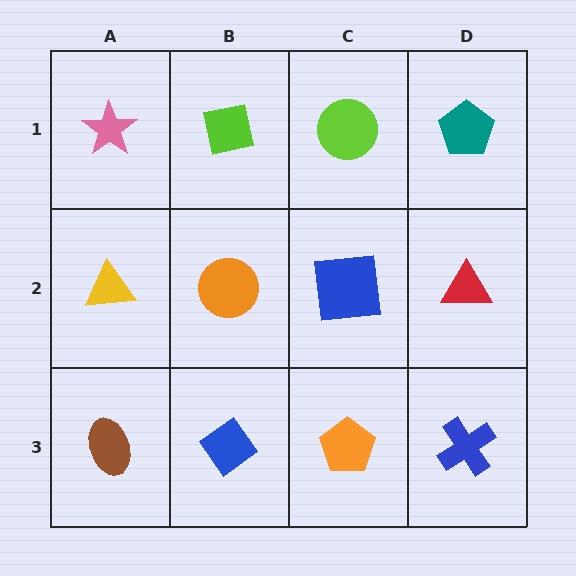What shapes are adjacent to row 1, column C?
A blue square (row 2, column C), a lime square (row 1, column B), a teal pentagon (row 1, column D).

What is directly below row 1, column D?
A red triangle.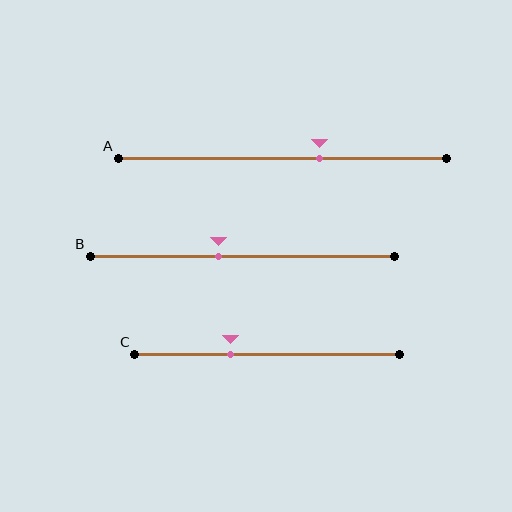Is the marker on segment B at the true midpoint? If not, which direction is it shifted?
No, the marker on segment B is shifted to the left by about 8% of the segment length.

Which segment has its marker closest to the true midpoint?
Segment B has its marker closest to the true midpoint.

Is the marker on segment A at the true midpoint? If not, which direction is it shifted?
No, the marker on segment A is shifted to the right by about 11% of the segment length.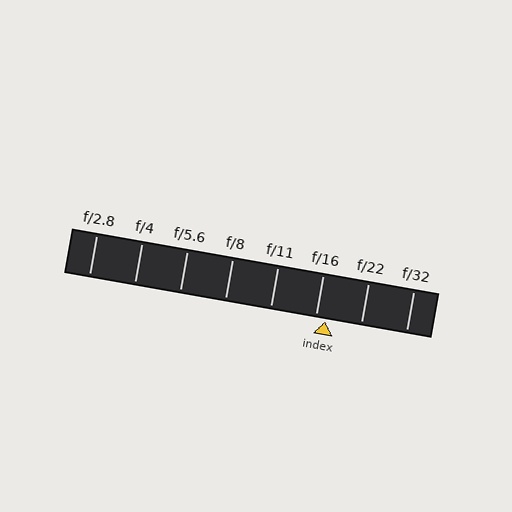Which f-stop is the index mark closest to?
The index mark is closest to f/16.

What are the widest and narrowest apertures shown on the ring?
The widest aperture shown is f/2.8 and the narrowest is f/32.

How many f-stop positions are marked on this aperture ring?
There are 8 f-stop positions marked.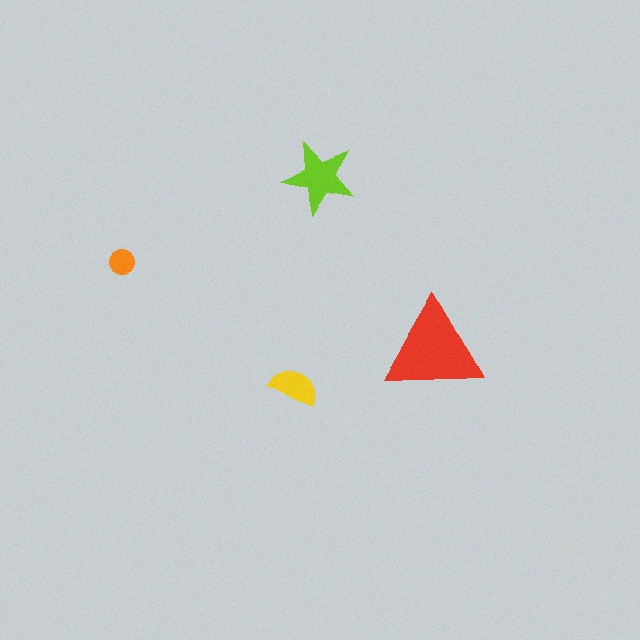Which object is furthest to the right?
The red triangle is rightmost.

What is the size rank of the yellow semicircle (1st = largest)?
3rd.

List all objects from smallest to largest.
The orange circle, the yellow semicircle, the lime star, the red triangle.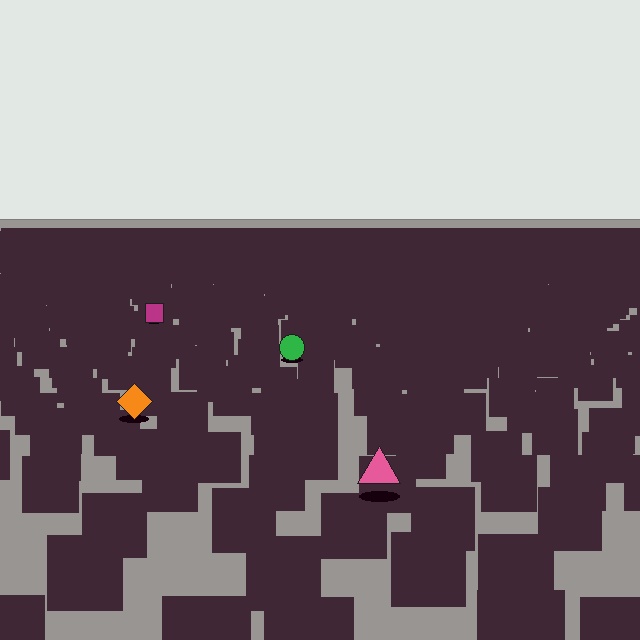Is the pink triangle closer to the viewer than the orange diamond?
Yes. The pink triangle is closer — you can tell from the texture gradient: the ground texture is coarser near it.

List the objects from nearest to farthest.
From nearest to farthest: the pink triangle, the orange diamond, the green circle, the magenta square.